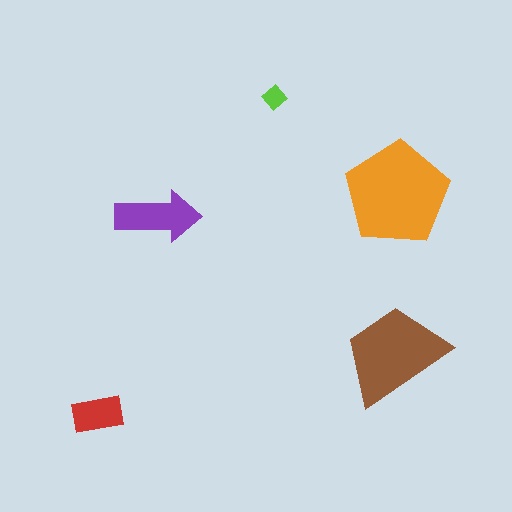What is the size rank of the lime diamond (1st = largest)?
5th.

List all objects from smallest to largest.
The lime diamond, the red rectangle, the purple arrow, the brown trapezoid, the orange pentagon.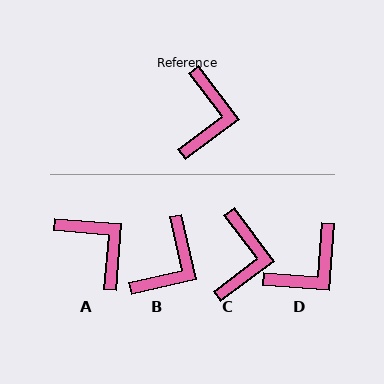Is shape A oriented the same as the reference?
No, it is off by about 48 degrees.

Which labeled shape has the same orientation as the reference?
C.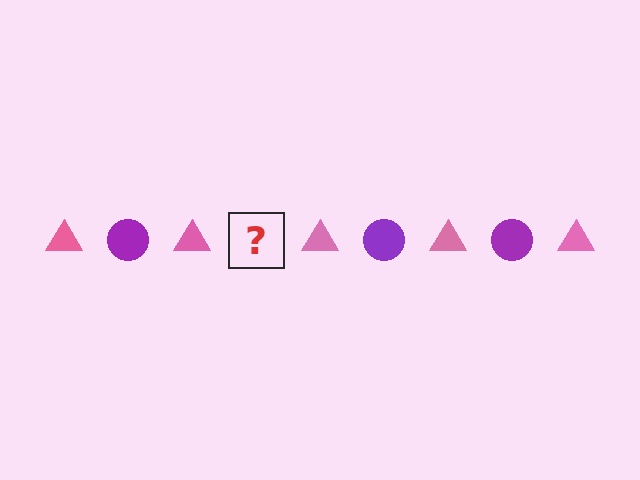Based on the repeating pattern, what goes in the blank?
The blank should be a purple circle.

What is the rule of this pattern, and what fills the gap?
The rule is that the pattern alternates between pink triangle and purple circle. The gap should be filled with a purple circle.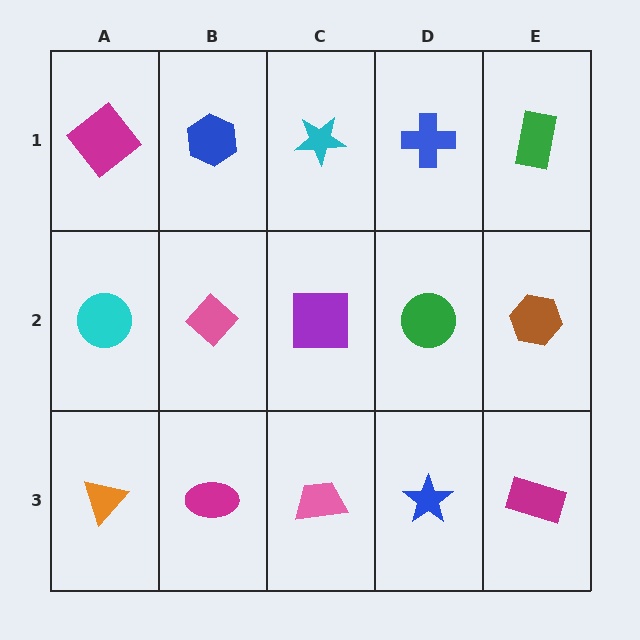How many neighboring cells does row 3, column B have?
3.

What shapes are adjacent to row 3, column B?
A pink diamond (row 2, column B), an orange triangle (row 3, column A), a pink trapezoid (row 3, column C).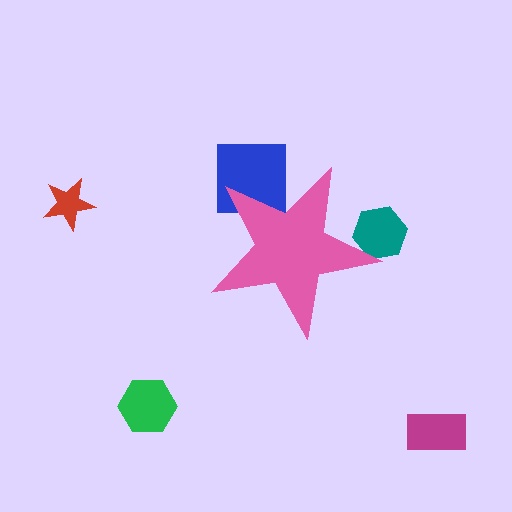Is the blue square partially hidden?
Yes, the blue square is partially hidden behind the pink star.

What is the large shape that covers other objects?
A pink star.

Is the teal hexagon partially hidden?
Yes, the teal hexagon is partially hidden behind the pink star.